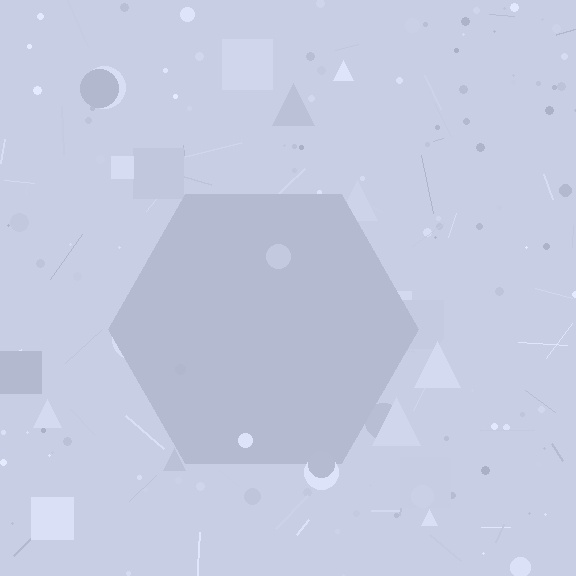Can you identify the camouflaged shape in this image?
The camouflaged shape is a hexagon.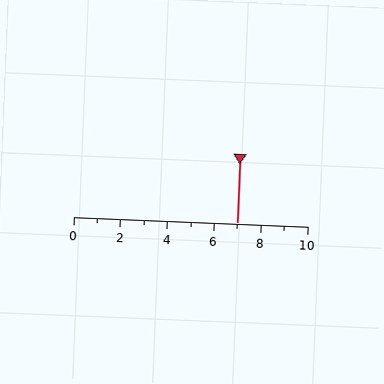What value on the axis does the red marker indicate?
The marker indicates approximately 7.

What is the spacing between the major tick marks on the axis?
The major ticks are spaced 2 apart.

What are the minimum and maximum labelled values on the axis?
The axis runs from 0 to 10.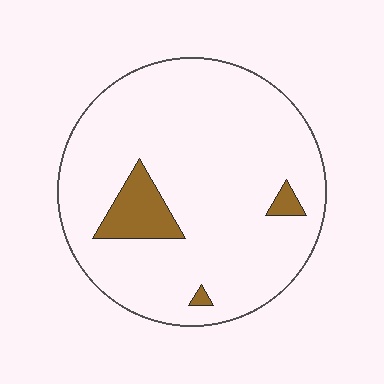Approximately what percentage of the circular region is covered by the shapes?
Approximately 10%.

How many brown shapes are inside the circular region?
3.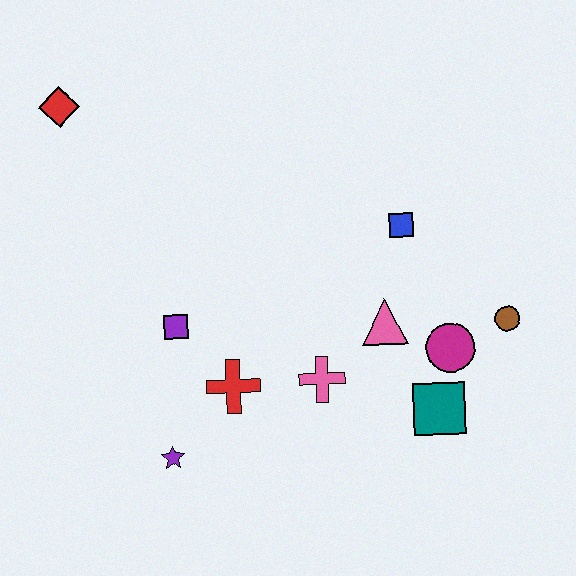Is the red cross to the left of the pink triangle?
Yes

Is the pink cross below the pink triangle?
Yes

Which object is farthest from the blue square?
The red diamond is farthest from the blue square.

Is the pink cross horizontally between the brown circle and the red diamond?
Yes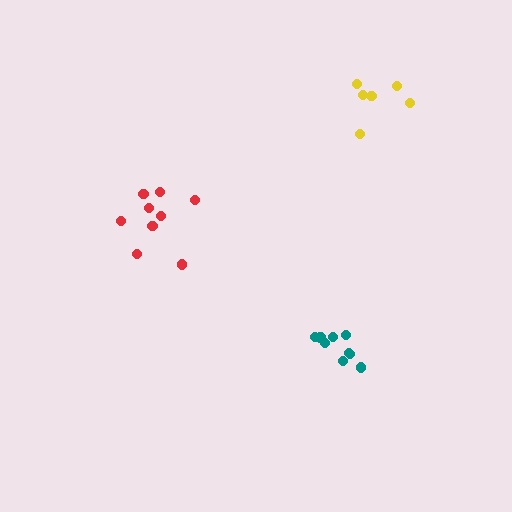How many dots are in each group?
Group 1: 9 dots, Group 2: 6 dots, Group 3: 9 dots (24 total).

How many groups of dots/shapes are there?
There are 3 groups.